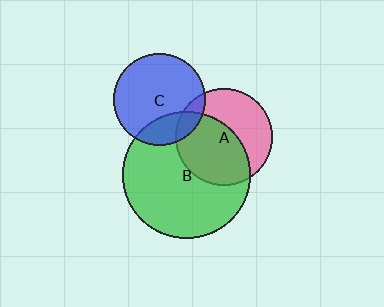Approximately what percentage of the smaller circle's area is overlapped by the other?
Approximately 55%.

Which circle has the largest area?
Circle B (green).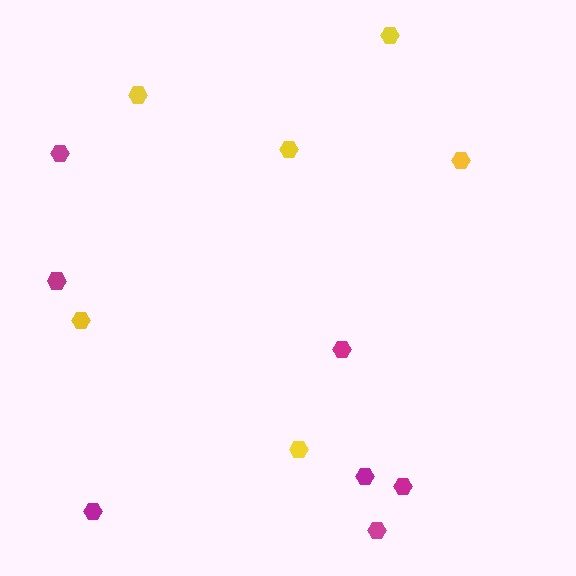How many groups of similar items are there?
There are 2 groups: one group of magenta hexagons (7) and one group of yellow hexagons (6).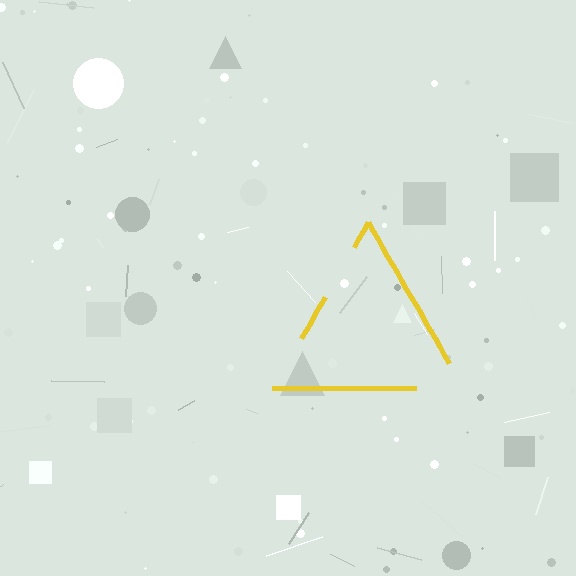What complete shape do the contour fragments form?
The contour fragments form a triangle.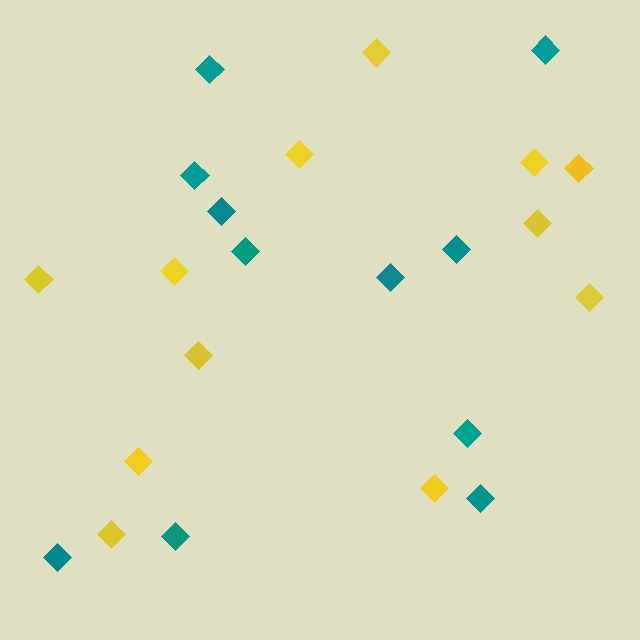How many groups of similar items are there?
There are 2 groups: one group of yellow diamonds (12) and one group of teal diamonds (11).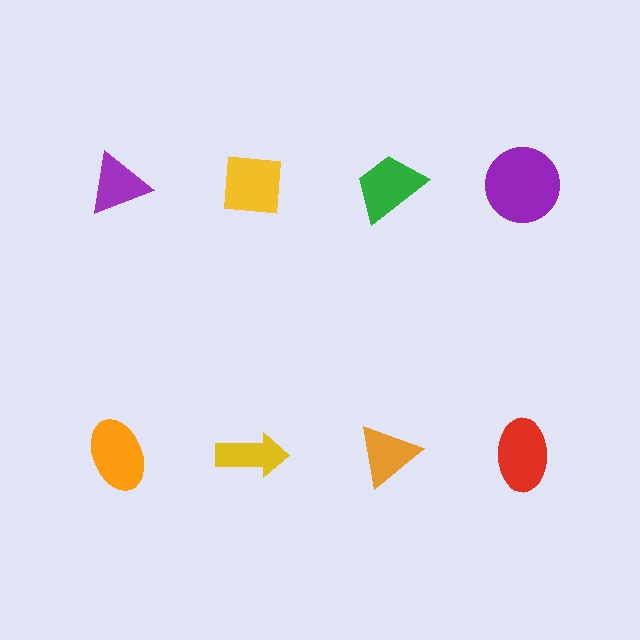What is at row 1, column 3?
A green trapezoid.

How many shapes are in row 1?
4 shapes.